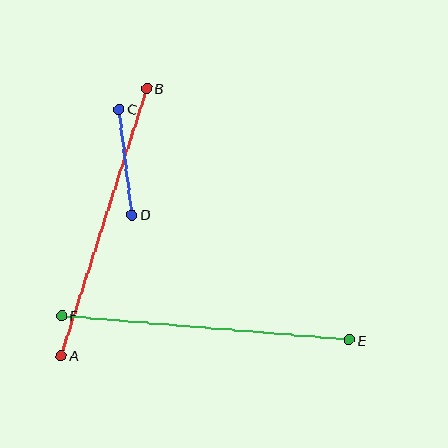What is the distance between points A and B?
The distance is approximately 281 pixels.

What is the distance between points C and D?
The distance is approximately 107 pixels.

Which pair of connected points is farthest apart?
Points E and F are farthest apart.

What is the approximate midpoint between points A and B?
The midpoint is at approximately (104, 222) pixels.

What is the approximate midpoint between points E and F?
The midpoint is at approximately (206, 328) pixels.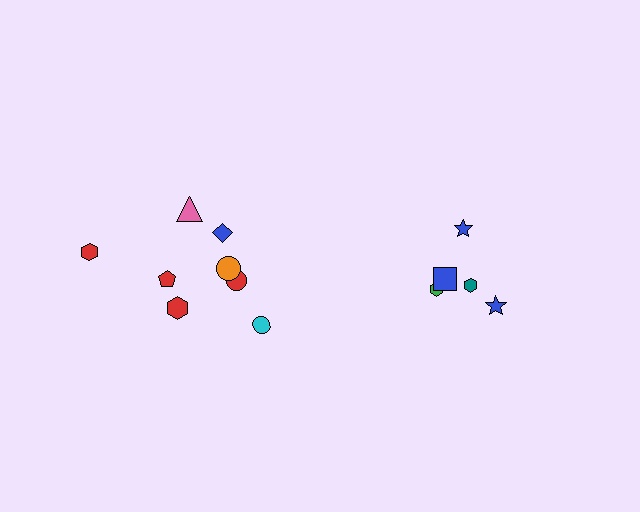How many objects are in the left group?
There are 8 objects.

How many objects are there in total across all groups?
There are 13 objects.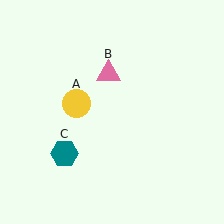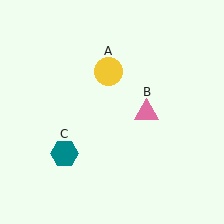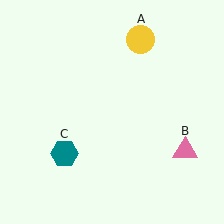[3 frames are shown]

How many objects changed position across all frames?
2 objects changed position: yellow circle (object A), pink triangle (object B).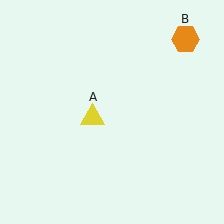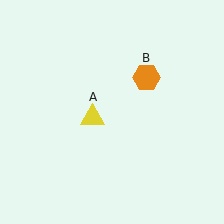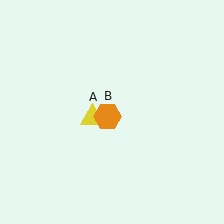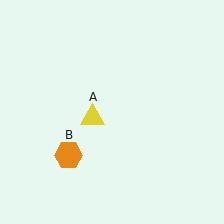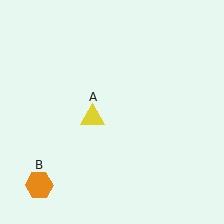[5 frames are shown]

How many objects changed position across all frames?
1 object changed position: orange hexagon (object B).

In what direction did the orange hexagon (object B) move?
The orange hexagon (object B) moved down and to the left.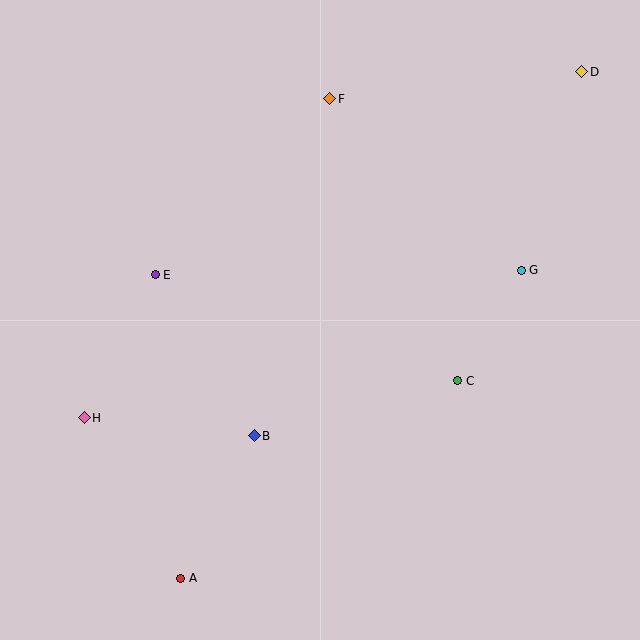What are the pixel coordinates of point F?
Point F is at (330, 99).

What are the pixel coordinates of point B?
Point B is at (254, 436).